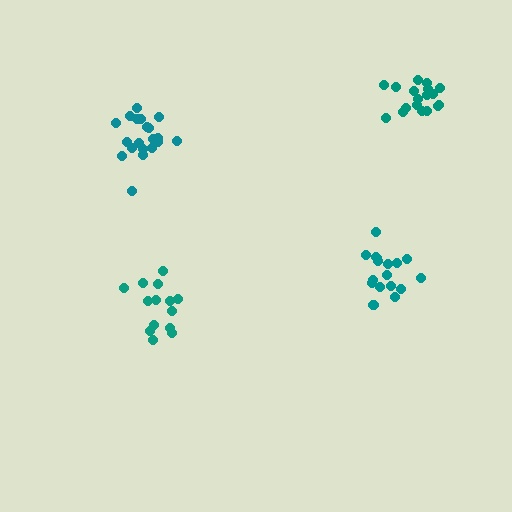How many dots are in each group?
Group 1: 18 dots, Group 2: 20 dots, Group 3: 17 dots, Group 4: 15 dots (70 total).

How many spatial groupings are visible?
There are 4 spatial groupings.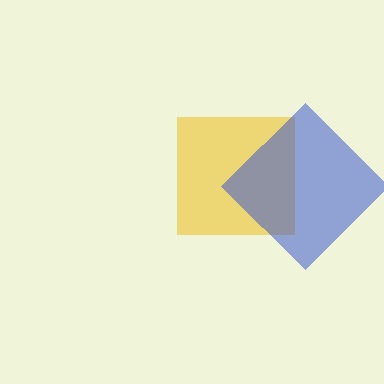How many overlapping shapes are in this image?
There are 2 overlapping shapes in the image.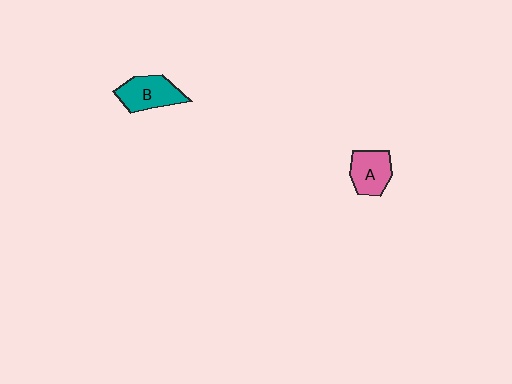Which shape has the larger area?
Shape B (teal).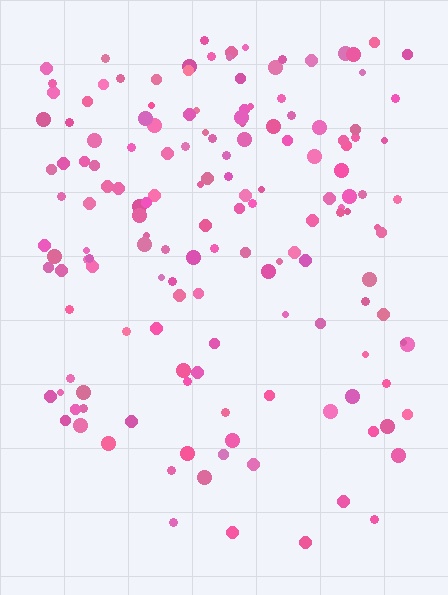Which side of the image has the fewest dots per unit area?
The bottom.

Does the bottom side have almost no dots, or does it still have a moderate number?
Still a moderate number, just noticeably fewer than the top.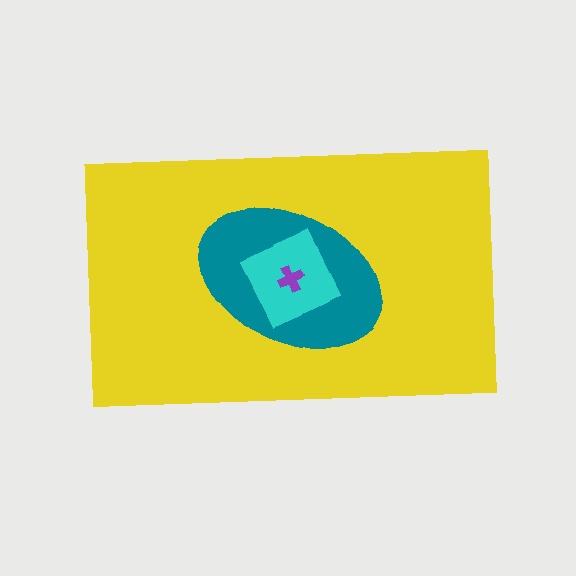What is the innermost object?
The purple cross.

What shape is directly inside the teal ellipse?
The cyan diamond.